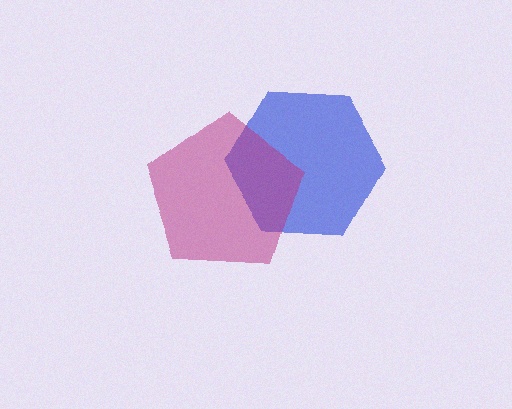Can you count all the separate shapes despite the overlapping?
Yes, there are 2 separate shapes.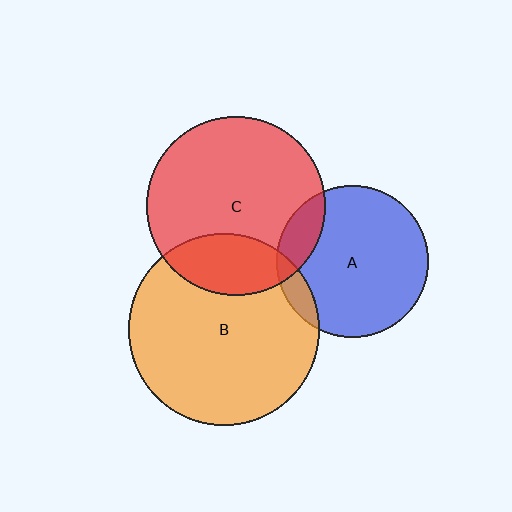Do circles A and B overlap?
Yes.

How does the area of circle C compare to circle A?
Approximately 1.4 times.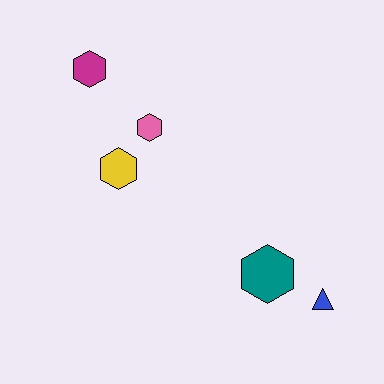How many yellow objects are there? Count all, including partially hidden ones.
There is 1 yellow object.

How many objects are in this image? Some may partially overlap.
There are 5 objects.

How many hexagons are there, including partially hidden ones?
There are 4 hexagons.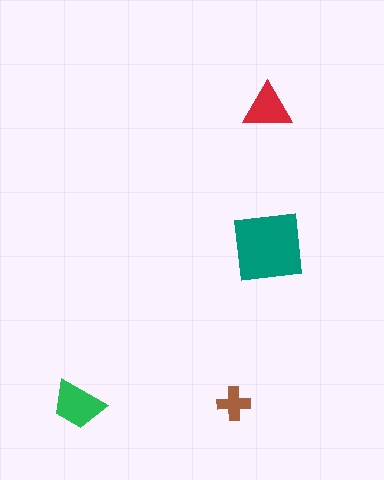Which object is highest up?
The red triangle is topmost.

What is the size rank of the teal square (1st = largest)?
1st.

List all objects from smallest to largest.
The brown cross, the red triangle, the green trapezoid, the teal square.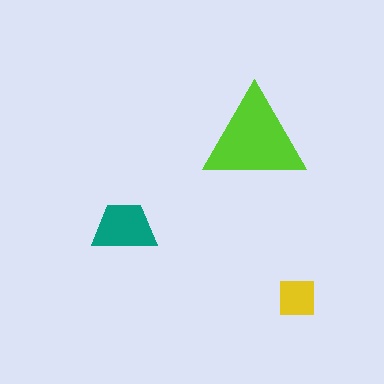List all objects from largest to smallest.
The lime triangle, the teal trapezoid, the yellow square.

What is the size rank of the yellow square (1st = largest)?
3rd.